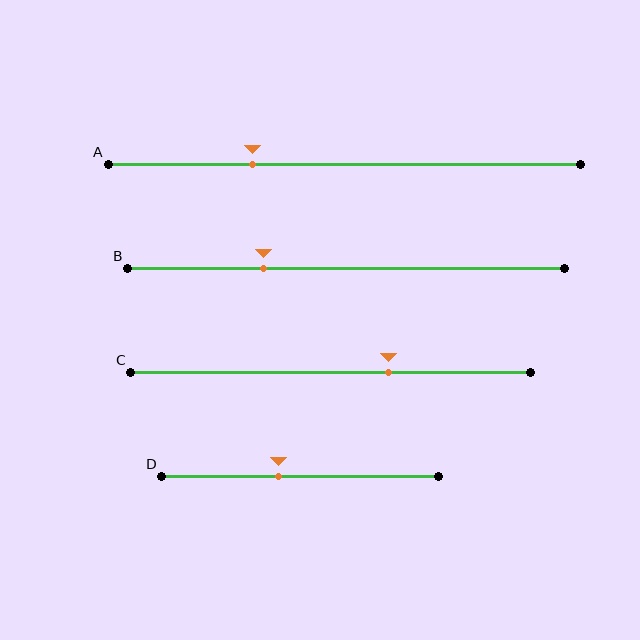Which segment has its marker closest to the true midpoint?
Segment D has its marker closest to the true midpoint.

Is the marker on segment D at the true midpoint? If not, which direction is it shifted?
No, the marker on segment D is shifted to the left by about 7% of the segment length.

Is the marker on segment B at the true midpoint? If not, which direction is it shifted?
No, the marker on segment B is shifted to the left by about 19% of the segment length.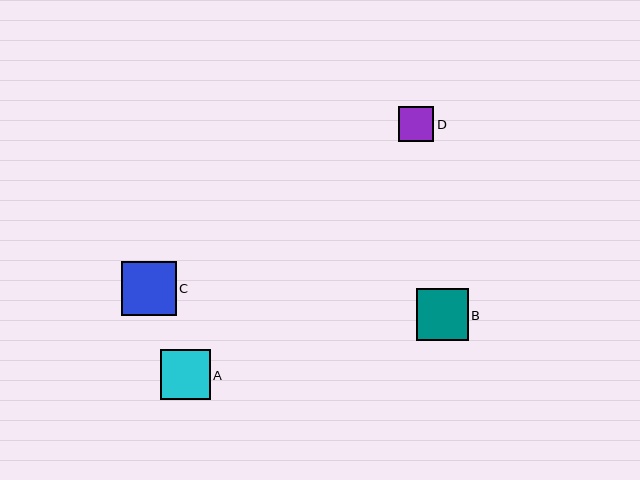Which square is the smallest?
Square D is the smallest with a size of approximately 35 pixels.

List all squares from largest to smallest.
From largest to smallest: C, B, A, D.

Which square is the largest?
Square C is the largest with a size of approximately 54 pixels.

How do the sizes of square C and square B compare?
Square C and square B are approximately the same size.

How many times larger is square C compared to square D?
Square C is approximately 1.6 times the size of square D.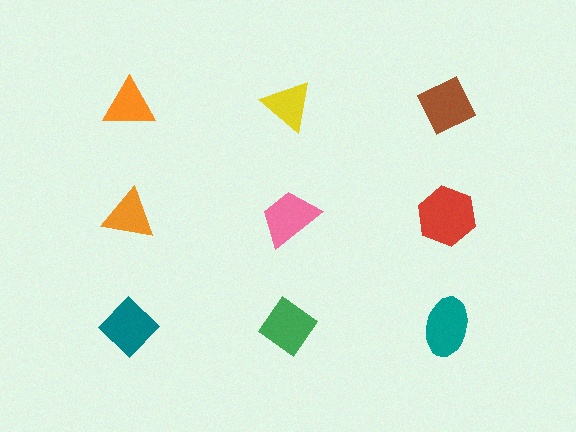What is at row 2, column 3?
A red hexagon.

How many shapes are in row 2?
3 shapes.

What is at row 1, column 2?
A yellow triangle.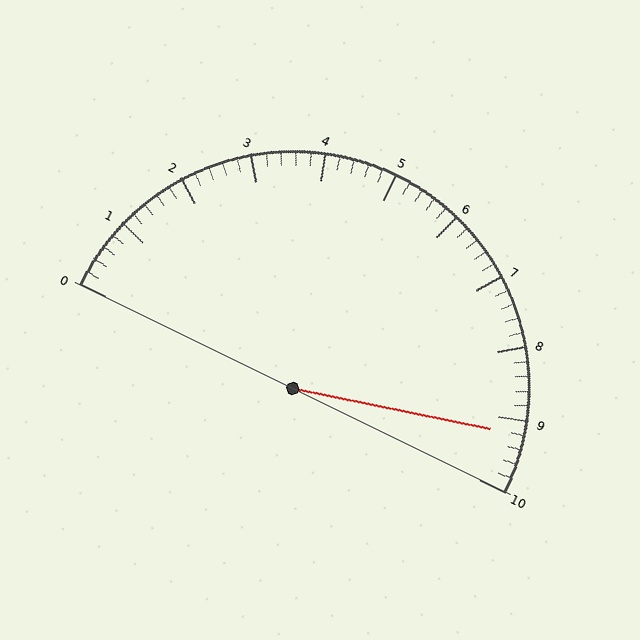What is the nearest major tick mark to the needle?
The nearest major tick mark is 9.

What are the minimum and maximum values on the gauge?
The gauge ranges from 0 to 10.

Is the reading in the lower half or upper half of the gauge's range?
The reading is in the upper half of the range (0 to 10).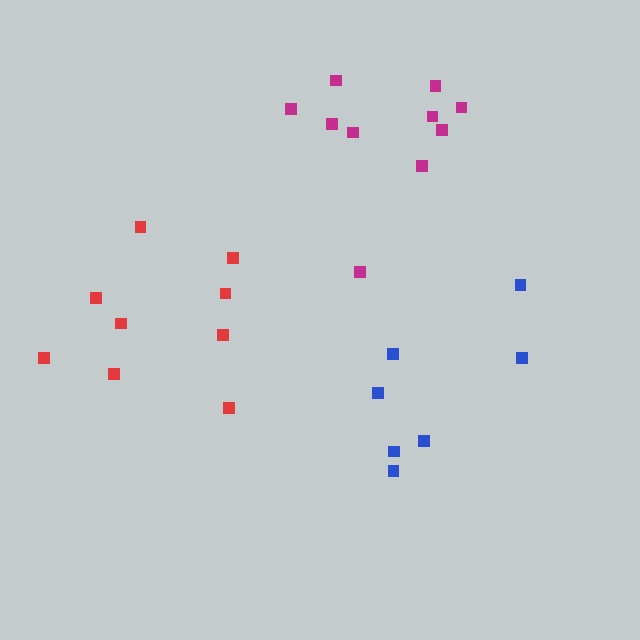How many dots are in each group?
Group 1: 9 dots, Group 2: 10 dots, Group 3: 7 dots (26 total).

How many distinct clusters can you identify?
There are 3 distinct clusters.